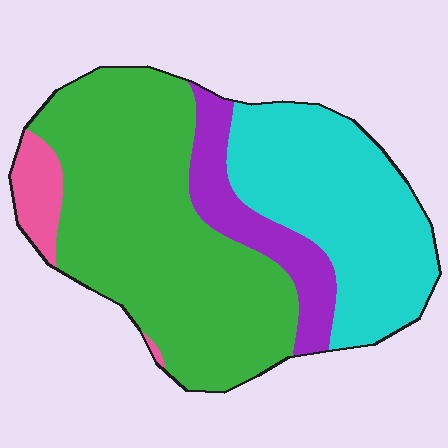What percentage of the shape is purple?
Purple covers roughly 10% of the shape.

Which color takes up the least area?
Pink, at roughly 5%.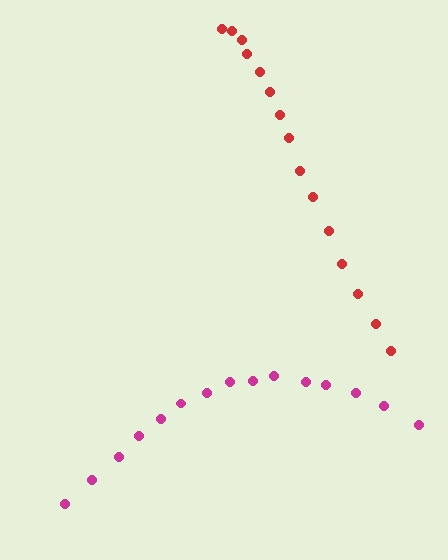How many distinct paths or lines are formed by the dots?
There are 2 distinct paths.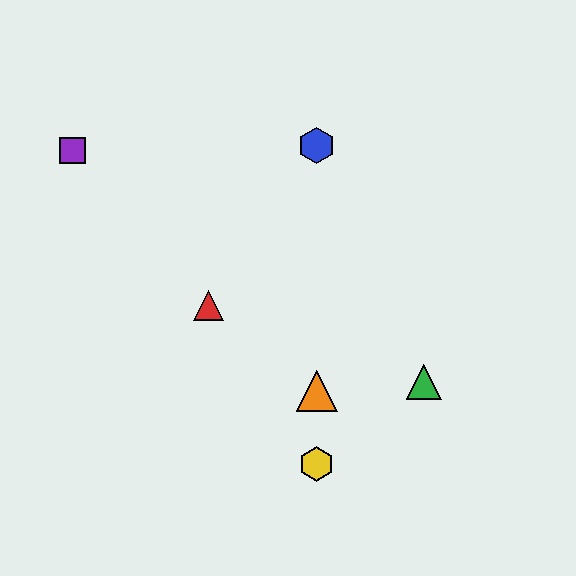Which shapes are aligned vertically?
The blue hexagon, the yellow hexagon, the orange triangle are aligned vertically.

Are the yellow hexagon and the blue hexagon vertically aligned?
Yes, both are at x≈317.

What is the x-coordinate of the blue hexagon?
The blue hexagon is at x≈317.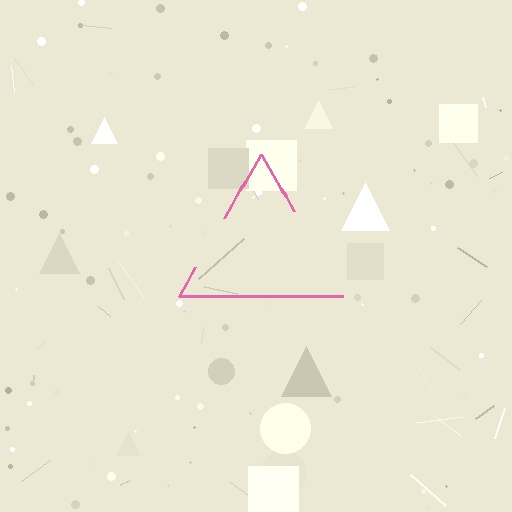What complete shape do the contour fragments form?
The contour fragments form a triangle.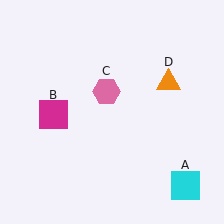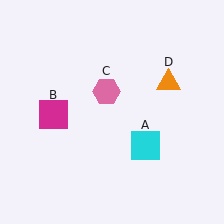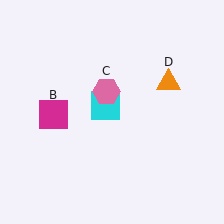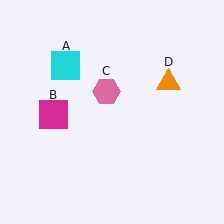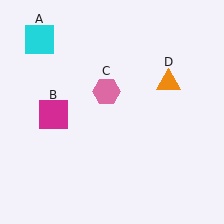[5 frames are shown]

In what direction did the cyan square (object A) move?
The cyan square (object A) moved up and to the left.